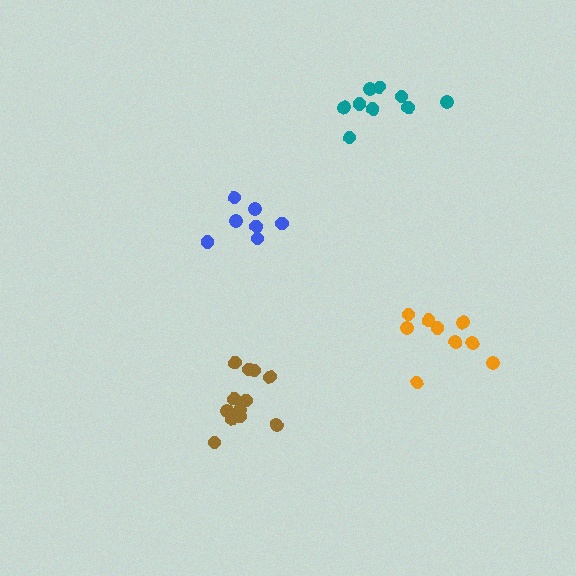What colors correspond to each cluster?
The clusters are colored: brown, orange, blue, teal.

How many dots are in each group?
Group 1: 12 dots, Group 2: 9 dots, Group 3: 7 dots, Group 4: 9 dots (37 total).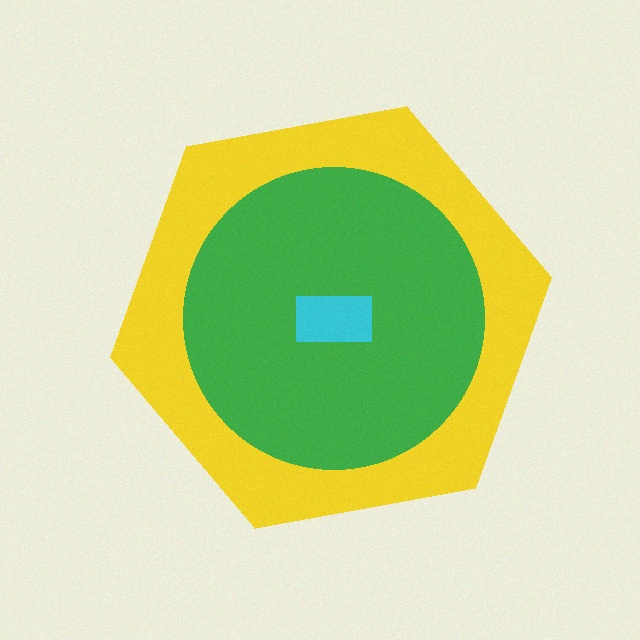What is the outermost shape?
The yellow hexagon.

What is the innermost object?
The cyan rectangle.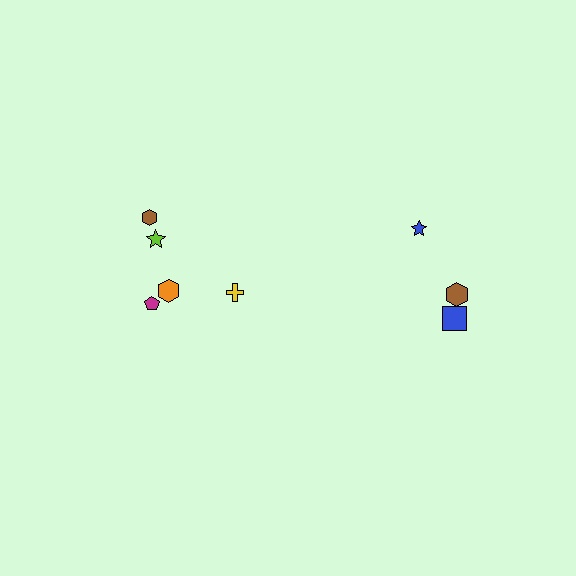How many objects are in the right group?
There are 3 objects.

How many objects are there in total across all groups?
There are 8 objects.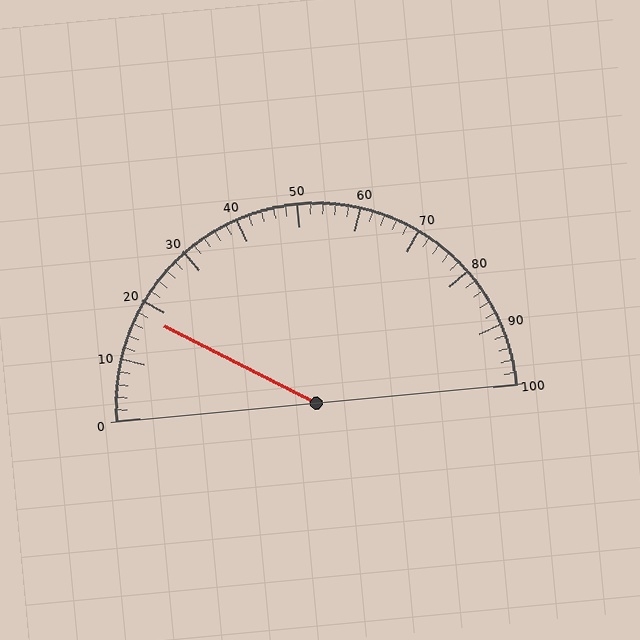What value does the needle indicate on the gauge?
The needle indicates approximately 18.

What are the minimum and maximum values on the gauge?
The gauge ranges from 0 to 100.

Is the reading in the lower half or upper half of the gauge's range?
The reading is in the lower half of the range (0 to 100).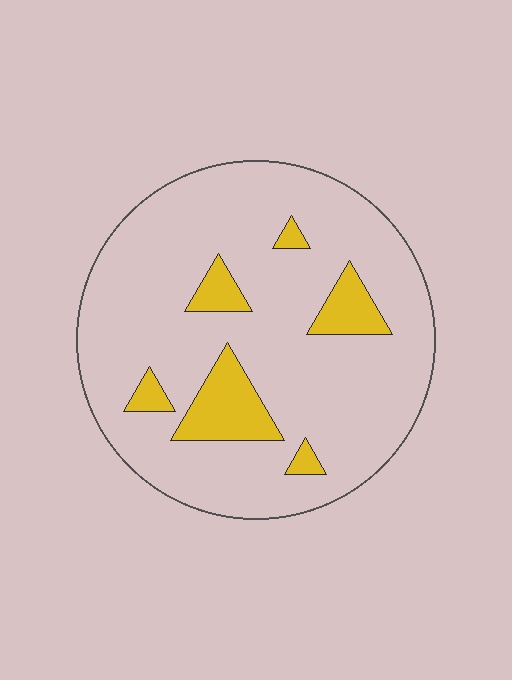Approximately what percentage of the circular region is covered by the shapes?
Approximately 15%.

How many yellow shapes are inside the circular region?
6.